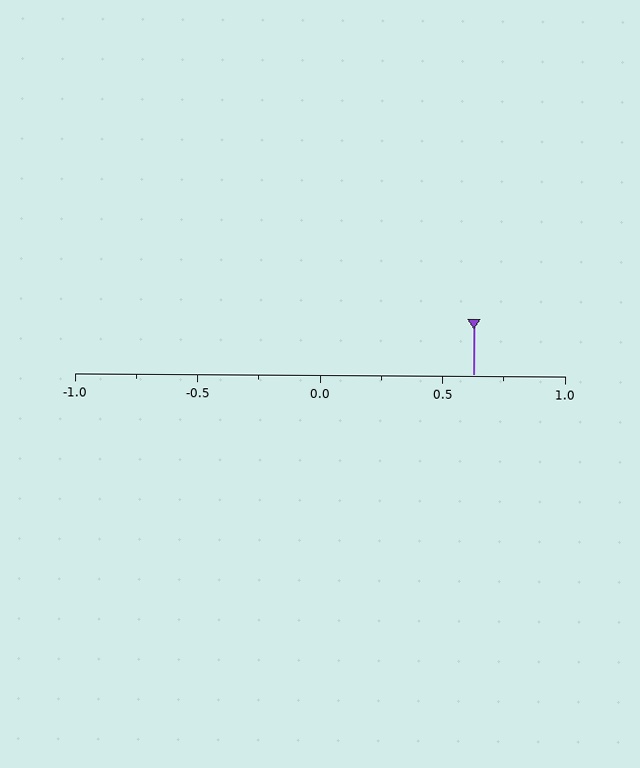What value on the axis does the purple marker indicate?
The marker indicates approximately 0.62.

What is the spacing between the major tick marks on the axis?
The major ticks are spaced 0.5 apart.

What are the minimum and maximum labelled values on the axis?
The axis runs from -1.0 to 1.0.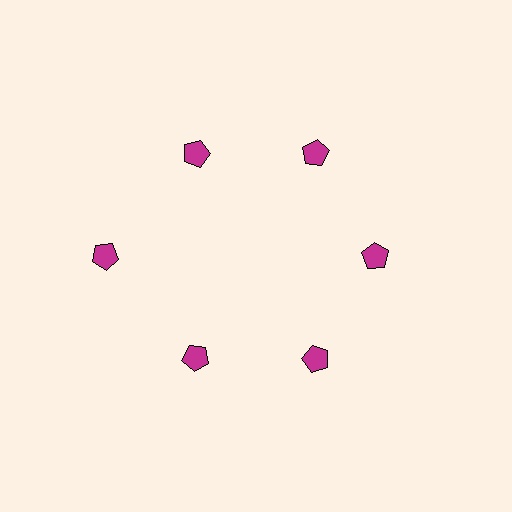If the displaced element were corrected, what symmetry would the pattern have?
It would have 6-fold rotational symmetry — the pattern would map onto itself every 60 degrees.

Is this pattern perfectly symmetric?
No. The 6 magenta pentagons are arranged in a ring, but one element near the 9 o'clock position is pushed outward from the center, breaking the 6-fold rotational symmetry.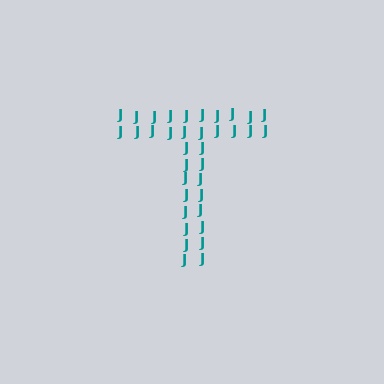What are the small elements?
The small elements are letter J's.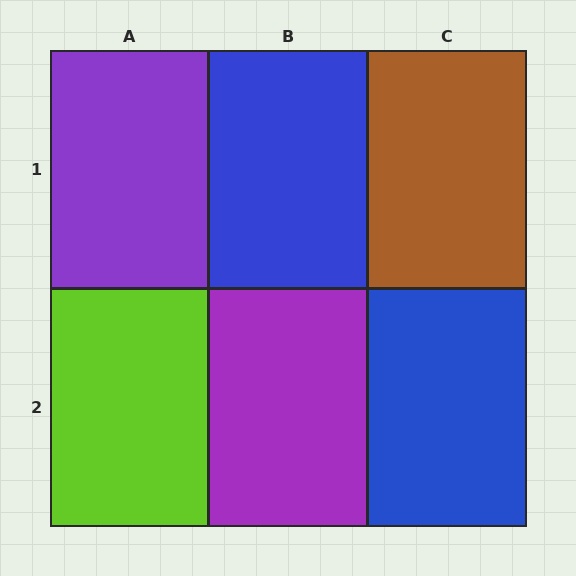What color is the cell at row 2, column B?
Purple.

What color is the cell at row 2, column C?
Blue.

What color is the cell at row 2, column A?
Lime.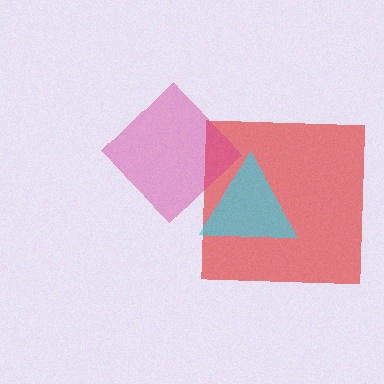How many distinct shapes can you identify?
There are 3 distinct shapes: a red square, a cyan triangle, a magenta diamond.